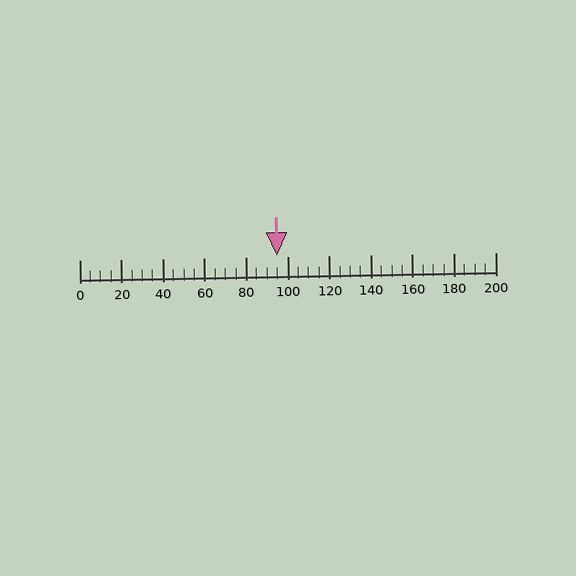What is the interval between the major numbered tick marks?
The major tick marks are spaced 20 units apart.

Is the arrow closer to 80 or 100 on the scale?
The arrow is closer to 100.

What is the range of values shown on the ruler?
The ruler shows values from 0 to 200.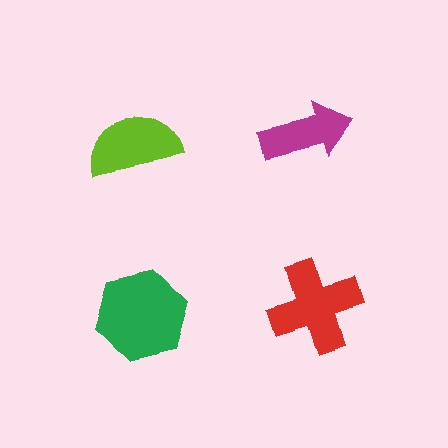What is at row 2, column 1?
A green hexagon.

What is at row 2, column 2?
A red cross.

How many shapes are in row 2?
2 shapes.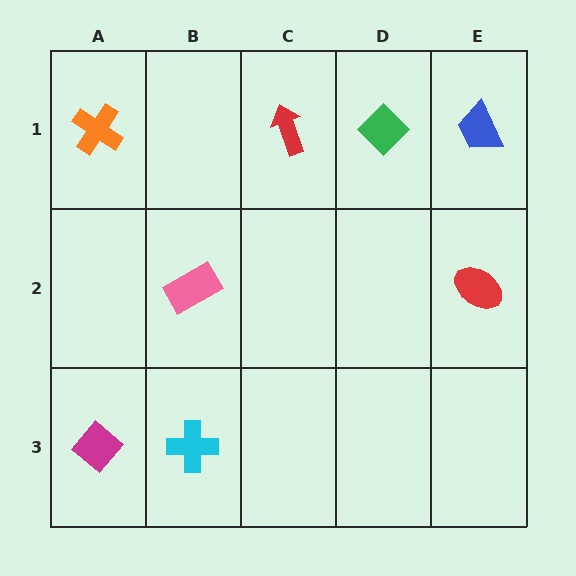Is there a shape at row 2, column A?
No, that cell is empty.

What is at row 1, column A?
An orange cross.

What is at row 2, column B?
A pink rectangle.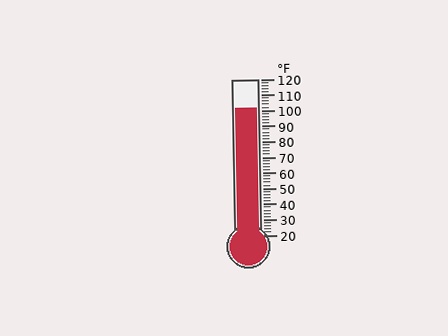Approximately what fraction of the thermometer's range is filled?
The thermometer is filled to approximately 80% of its range.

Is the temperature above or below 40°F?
The temperature is above 40°F.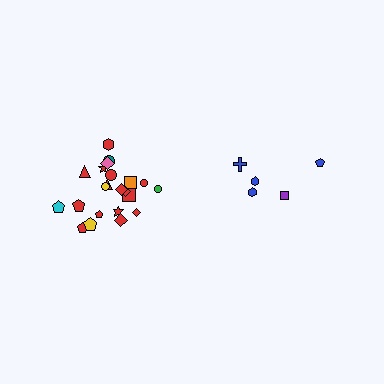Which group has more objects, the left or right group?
The left group.